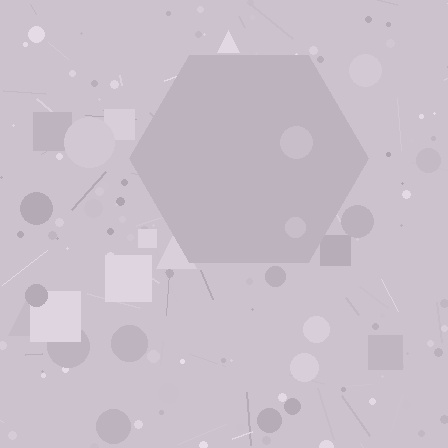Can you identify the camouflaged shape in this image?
The camouflaged shape is a hexagon.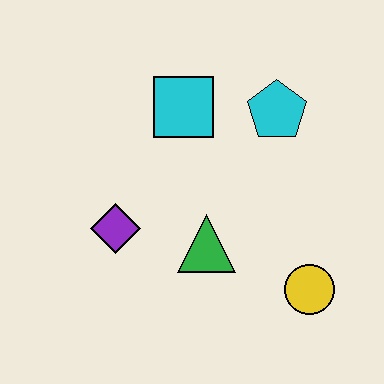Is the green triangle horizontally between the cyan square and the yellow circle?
Yes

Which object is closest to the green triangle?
The purple diamond is closest to the green triangle.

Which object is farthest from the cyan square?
The yellow circle is farthest from the cyan square.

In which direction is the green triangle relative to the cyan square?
The green triangle is below the cyan square.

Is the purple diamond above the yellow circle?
Yes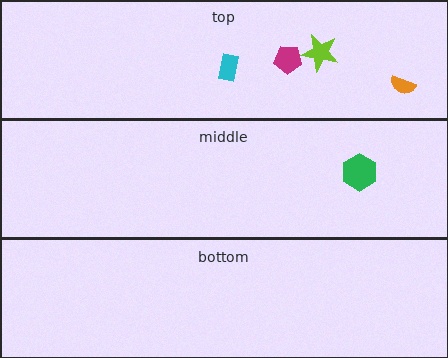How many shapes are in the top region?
4.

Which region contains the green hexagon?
The middle region.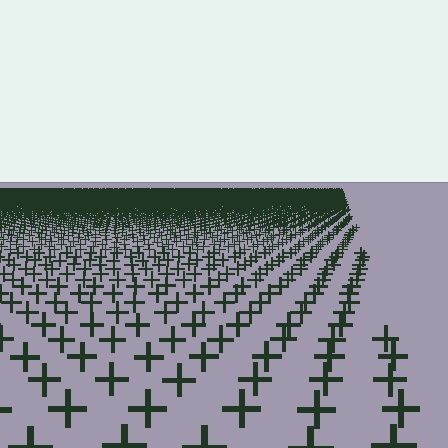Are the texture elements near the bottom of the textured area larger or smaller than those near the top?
Larger. Near the bottom, elements are closer to the viewer and appear at a bigger on-screen size.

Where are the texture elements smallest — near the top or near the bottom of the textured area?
Near the top.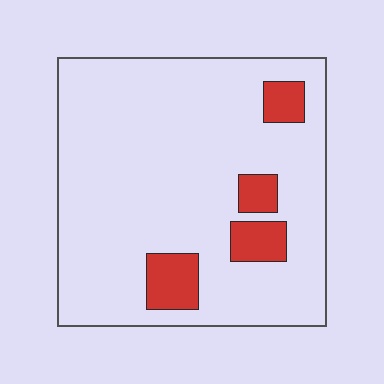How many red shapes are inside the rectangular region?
4.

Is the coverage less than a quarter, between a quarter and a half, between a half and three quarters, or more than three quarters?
Less than a quarter.